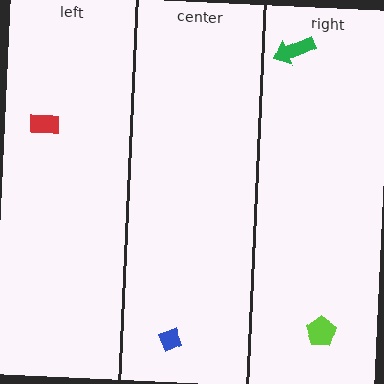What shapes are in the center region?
The blue diamond.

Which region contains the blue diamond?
The center region.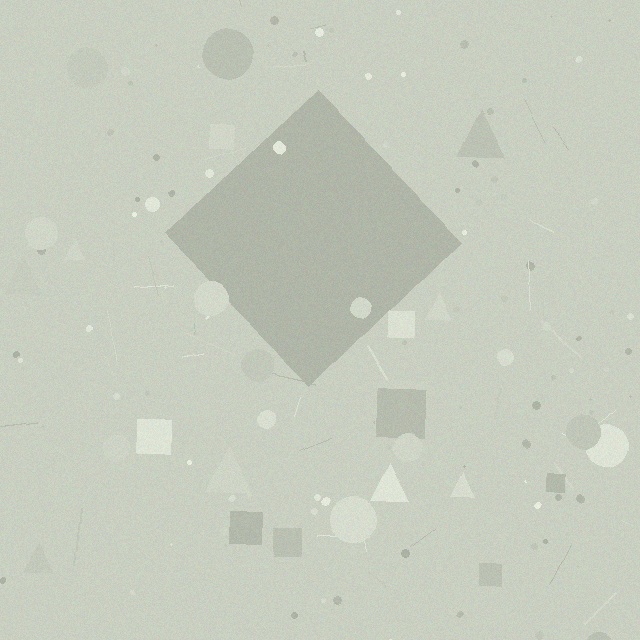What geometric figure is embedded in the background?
A diamond is embedded in the background.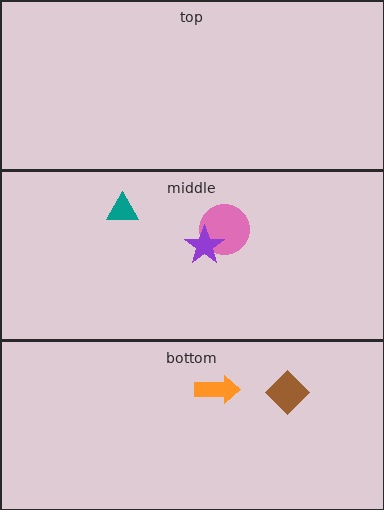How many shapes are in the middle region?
3.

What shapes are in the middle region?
The pink circle, the teal triangle, the purple star.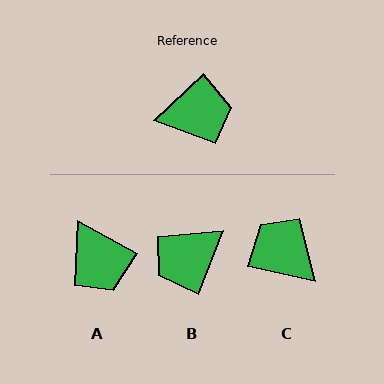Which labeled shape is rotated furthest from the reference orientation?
B, about 155 degrees away.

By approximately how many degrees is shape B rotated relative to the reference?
Approximately 155 degrees clockwise.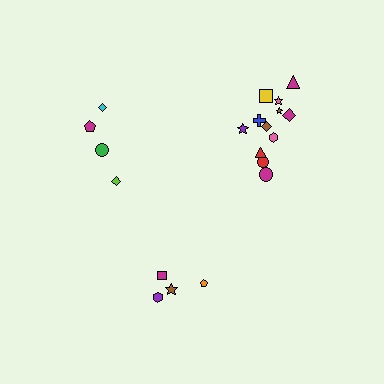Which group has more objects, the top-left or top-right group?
The top-right group.